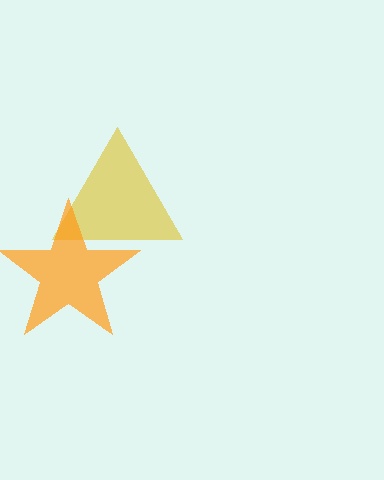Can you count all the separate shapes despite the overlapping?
Yes, there are 2 separate shapes.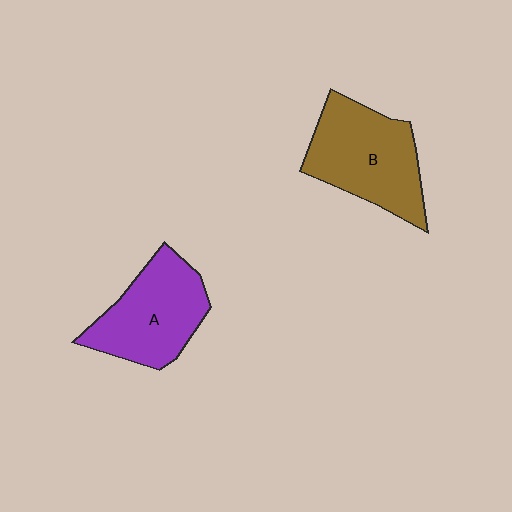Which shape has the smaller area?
Shape A (purple).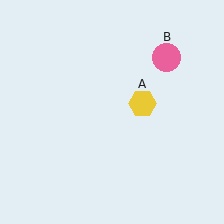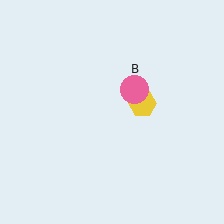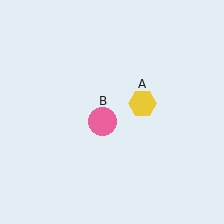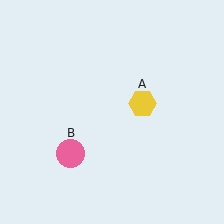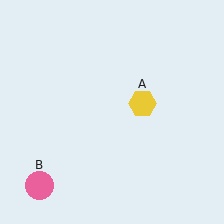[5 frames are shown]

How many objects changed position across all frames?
1 object changed position: pink circle (object B).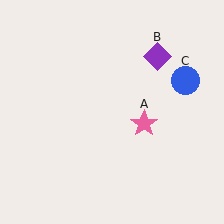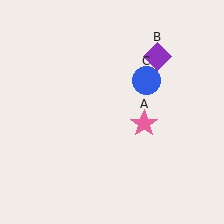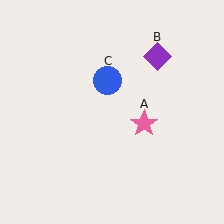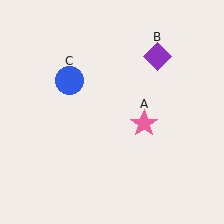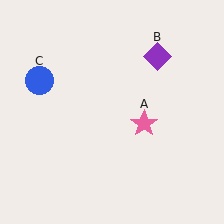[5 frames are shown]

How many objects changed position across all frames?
1 object changed position: blue circle (object C).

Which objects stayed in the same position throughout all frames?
Pink star (object A) and purple diamond (object B) remained stationary.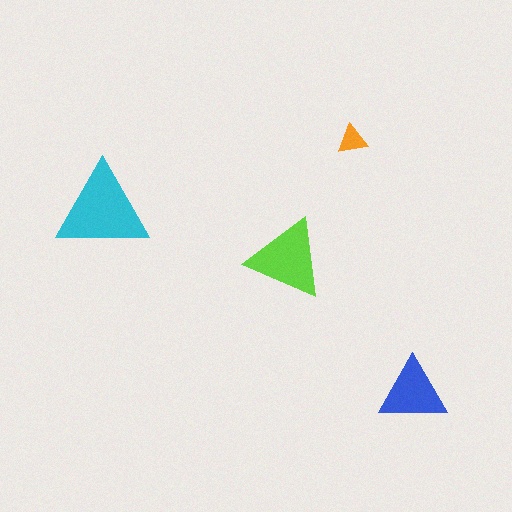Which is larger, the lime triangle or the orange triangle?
The lime one.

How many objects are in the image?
There are 4 objects in the image.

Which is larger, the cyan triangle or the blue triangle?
The cyan one.